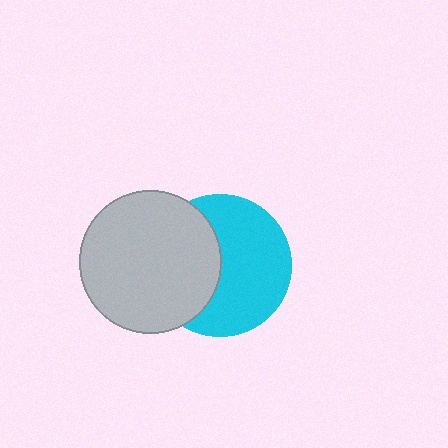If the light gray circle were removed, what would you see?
You would see the complete cyan circle.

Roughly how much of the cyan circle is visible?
About half of it is visible (roughly 59%).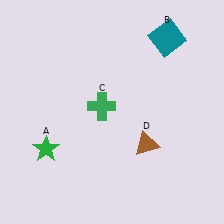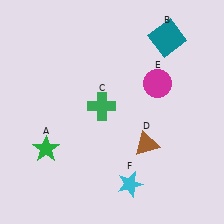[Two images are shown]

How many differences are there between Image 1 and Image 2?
There are 2 differences between the two images.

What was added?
A magenta circle (E), a cyan star (F) were added in Image 2.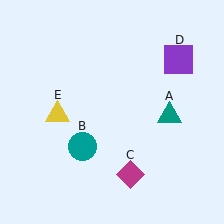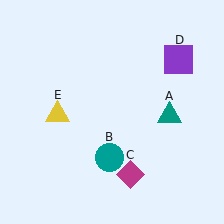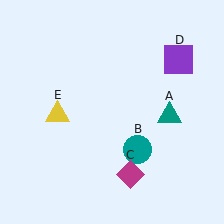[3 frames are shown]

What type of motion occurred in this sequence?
The teal circle (object B) rotated counterclockwise around the center of the scene.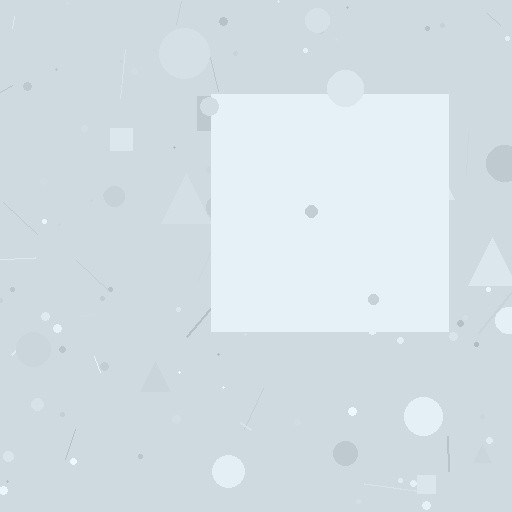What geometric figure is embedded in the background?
A square is embedded in the background.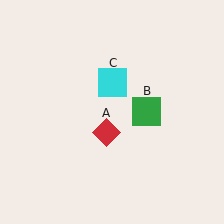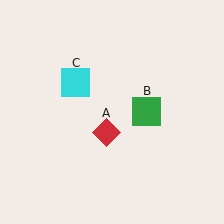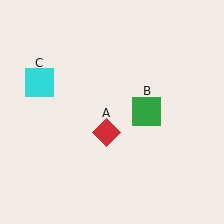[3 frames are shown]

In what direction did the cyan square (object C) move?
The cyan square (object C) moved left.